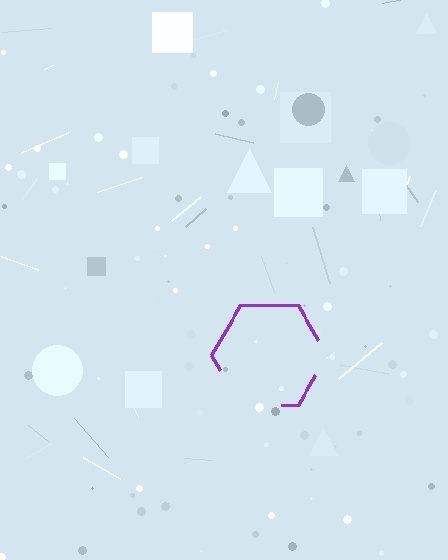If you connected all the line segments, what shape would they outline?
They would outline a hexagon.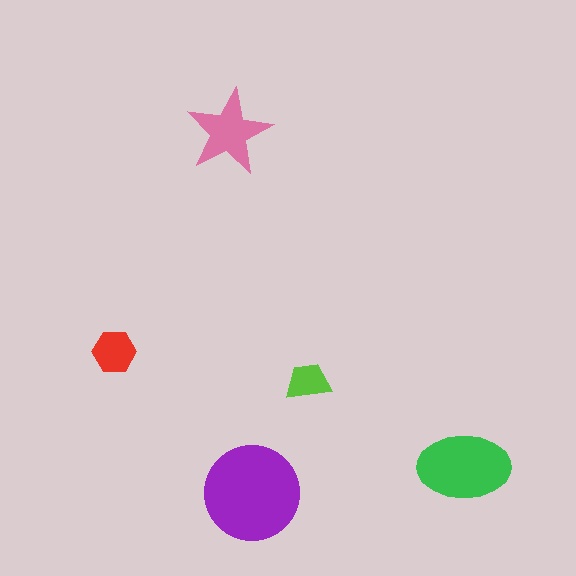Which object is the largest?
The purple circle.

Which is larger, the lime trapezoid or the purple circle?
The purple circle.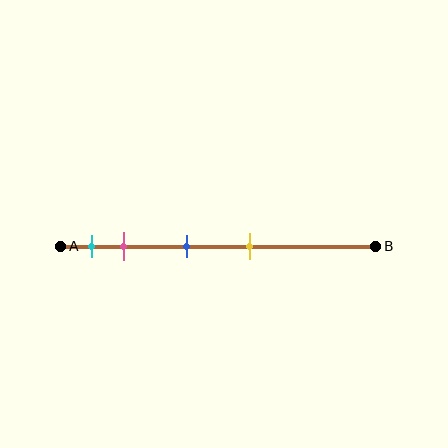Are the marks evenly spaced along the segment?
No, the marks are not evenly spaced.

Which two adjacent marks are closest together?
The cyan and pink marks are the closest adjacent pair.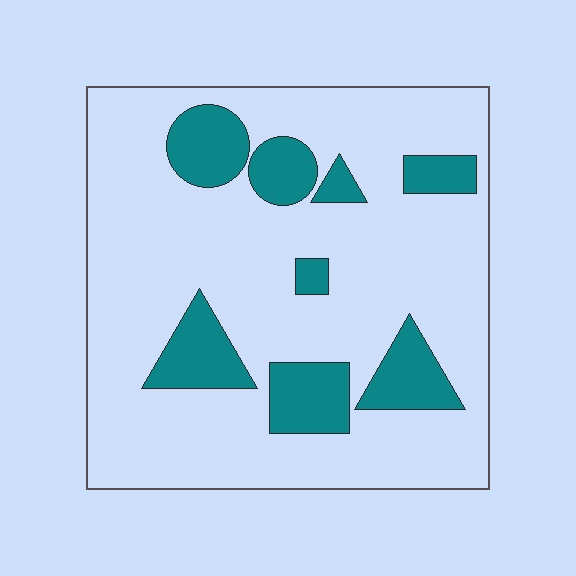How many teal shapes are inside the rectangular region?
8.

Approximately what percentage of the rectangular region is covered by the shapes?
Approximately 20%.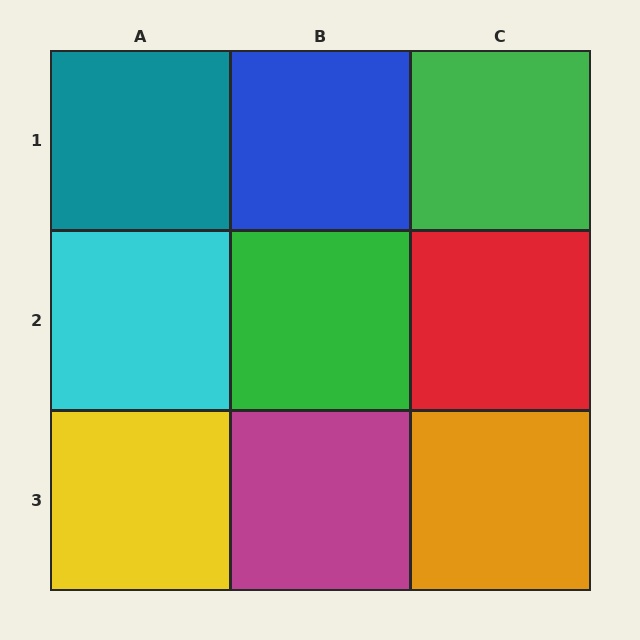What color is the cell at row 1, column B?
Blue.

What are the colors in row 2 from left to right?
Cyan, green, red.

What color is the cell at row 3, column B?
Magenta.